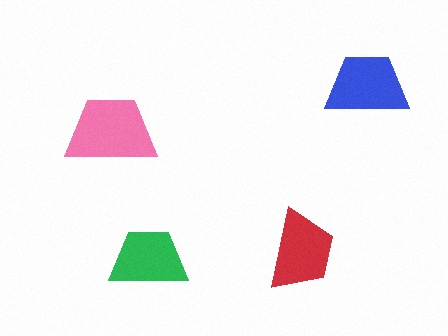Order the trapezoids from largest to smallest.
the pink one, the blue one, the red one, the green one.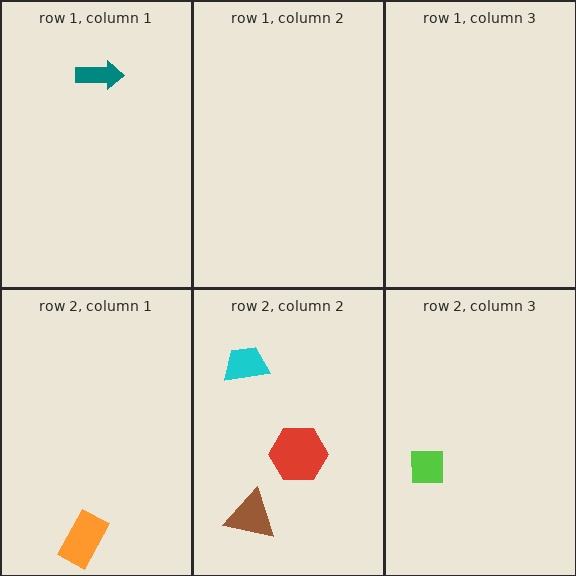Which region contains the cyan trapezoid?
The row 2, column 2 region.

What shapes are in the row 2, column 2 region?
The brown triangle, the red hexagon, the cyan trapezoid.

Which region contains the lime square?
The row 2, column 3 region.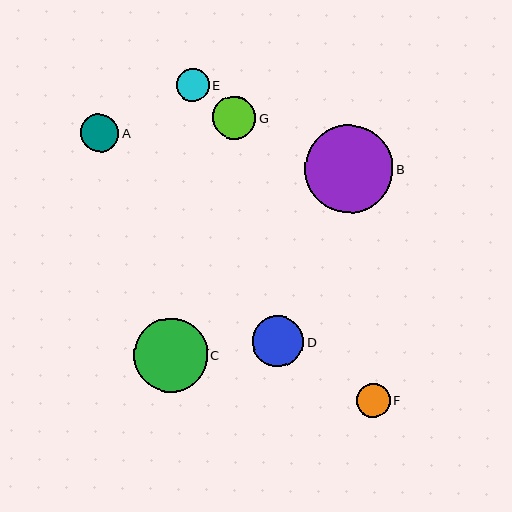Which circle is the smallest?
Circle E is the smallest with a size of approximately 33 pixels.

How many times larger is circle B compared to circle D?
Circle B is approximately 1.7 times the size of circle D.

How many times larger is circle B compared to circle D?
Circle B is approximately 1.7 times the size of circle D.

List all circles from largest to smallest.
From largest to smallest: B, C, D, G, A, F, E.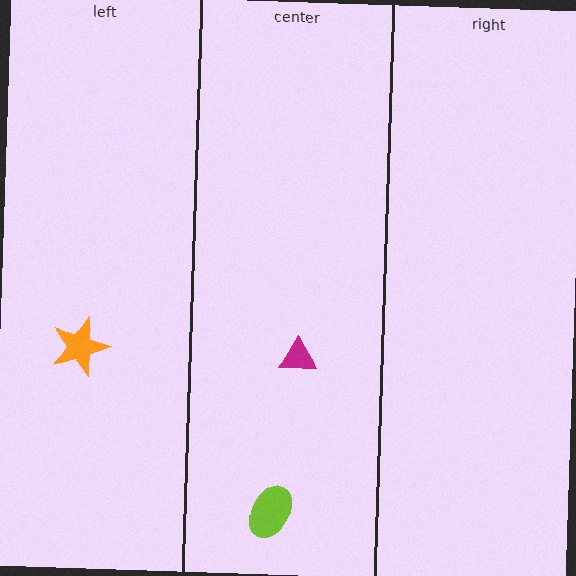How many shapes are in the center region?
2.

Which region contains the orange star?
The left region.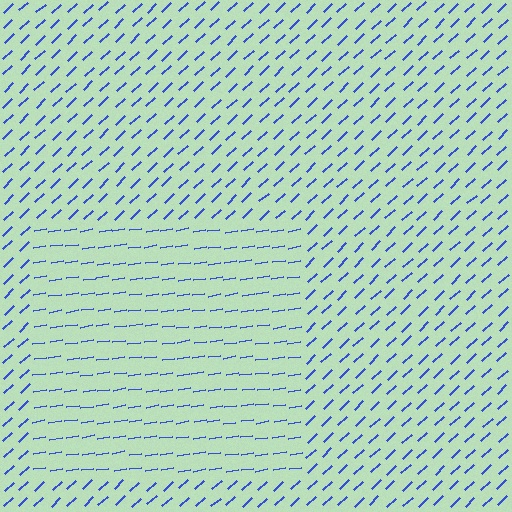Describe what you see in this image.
The image is filled with small blue line segments. A rectangle region in the image has lines oriented differently from the surrounding lines, creating a visible texture boundary.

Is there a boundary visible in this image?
Yes, there is a texture boundary formed by a change in line orientation.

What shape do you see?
I see a rectangle.